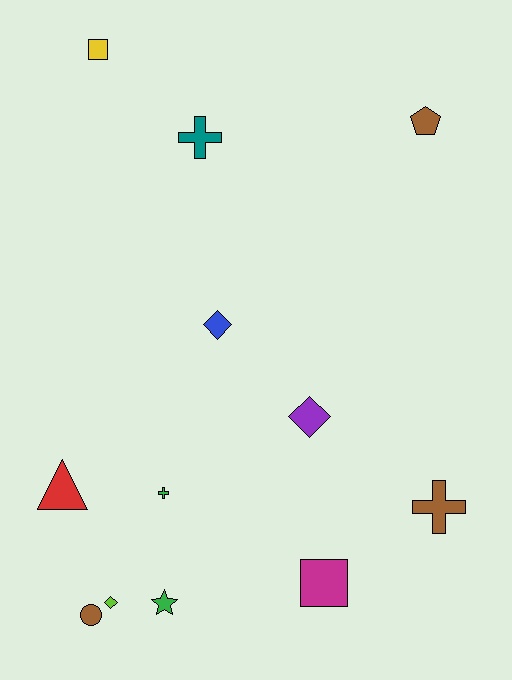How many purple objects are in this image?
There is 1 purple object.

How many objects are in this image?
There are 12 objects.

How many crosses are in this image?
There are 3 crosses.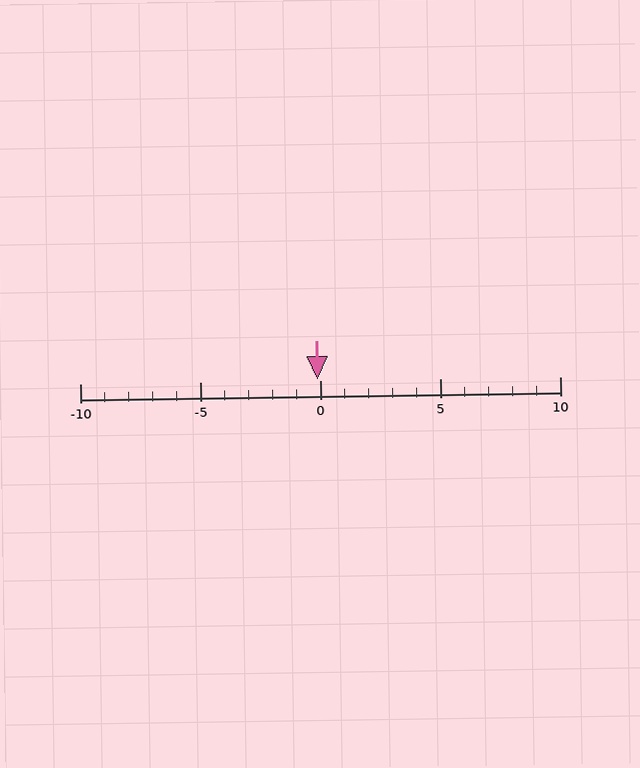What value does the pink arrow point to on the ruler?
The pink arrow points to approximately 0.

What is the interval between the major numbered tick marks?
The major tick marks are spaced 5 units apart.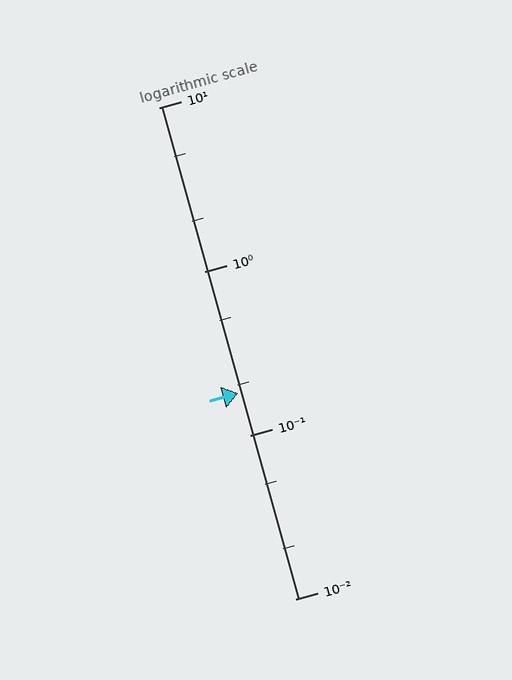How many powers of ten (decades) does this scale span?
The scale spans 3 decades, from 0.01 to 10.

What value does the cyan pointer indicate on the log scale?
The pointer indicates approximately 0.18.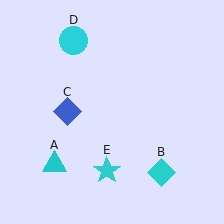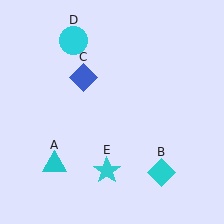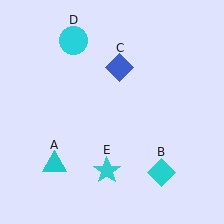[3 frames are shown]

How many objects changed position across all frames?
1 object changed position: blue diamond (object C).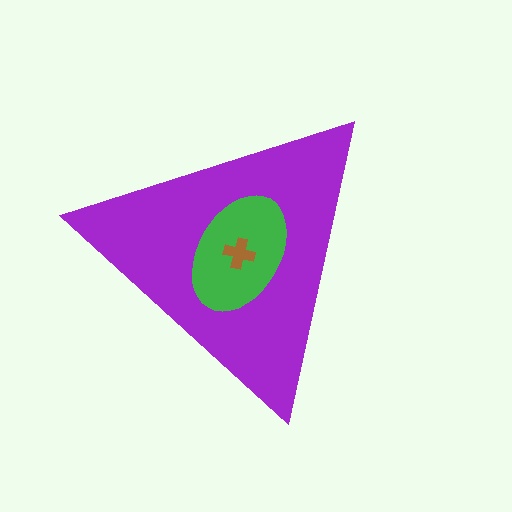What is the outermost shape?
The purple triangle.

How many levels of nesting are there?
3.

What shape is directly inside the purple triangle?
The green ellipse.